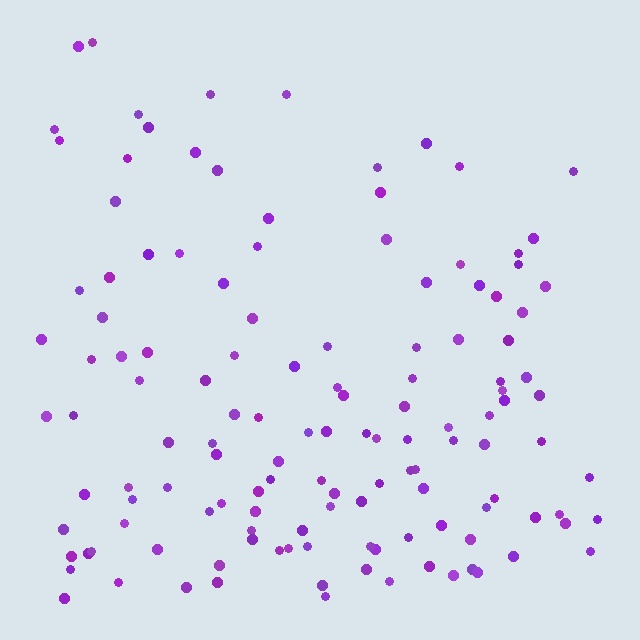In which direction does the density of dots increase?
From top to bottom, with the bottom side densest.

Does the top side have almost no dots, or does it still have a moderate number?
Still a moderate number, just noticeably fewer than the bottom.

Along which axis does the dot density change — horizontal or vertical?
Vertical.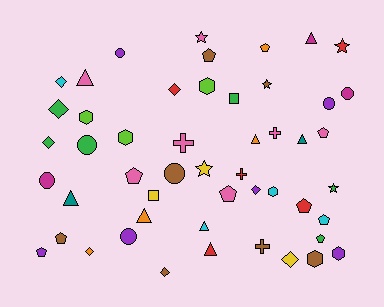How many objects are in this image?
There are 50 objects.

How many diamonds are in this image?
There are 8 diamonds.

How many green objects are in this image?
There are 6 green objects.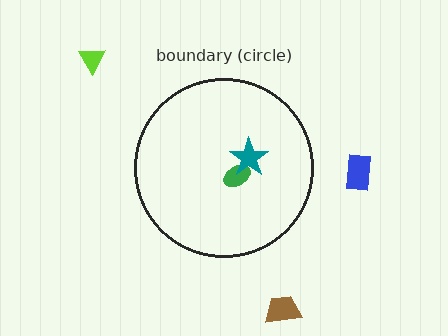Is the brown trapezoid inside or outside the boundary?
Outside.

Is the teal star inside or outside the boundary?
Inside.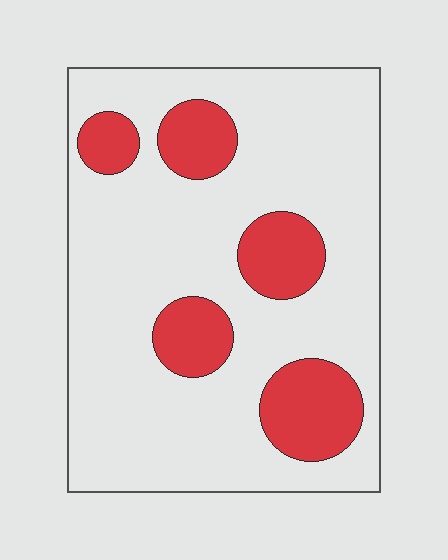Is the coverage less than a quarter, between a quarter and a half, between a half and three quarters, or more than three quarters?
Less than a quarter.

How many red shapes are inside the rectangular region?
5.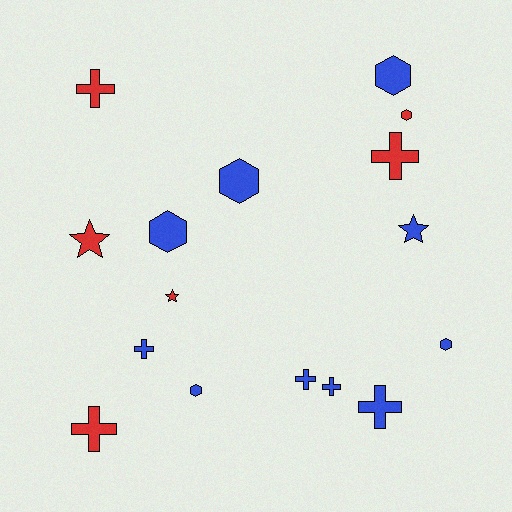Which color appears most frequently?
Blue, with 10 objects.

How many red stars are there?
There are 2 red stars.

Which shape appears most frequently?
Cross, with 7 objects.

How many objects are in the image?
There are 16 objects.